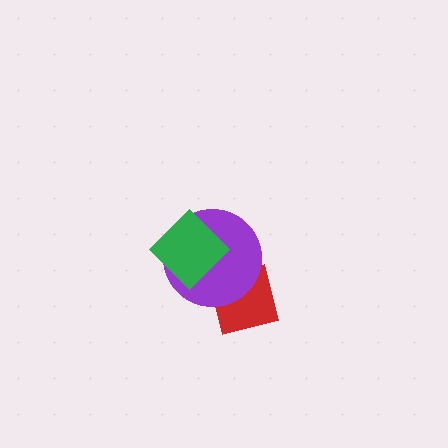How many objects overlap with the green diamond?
1 object overlaps with the green diamond.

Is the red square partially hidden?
Yes, it is partially covered by another shape.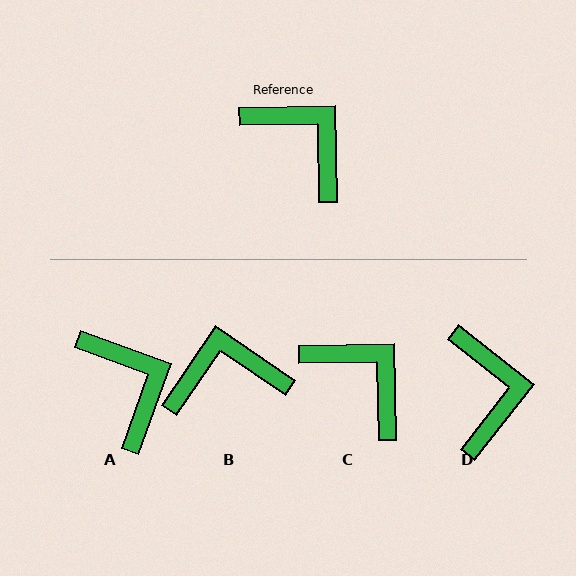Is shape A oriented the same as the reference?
No, it is off by about 21 degrees.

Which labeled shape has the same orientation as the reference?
C.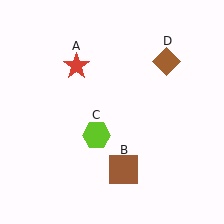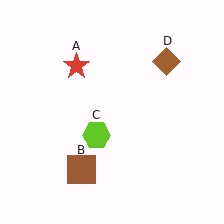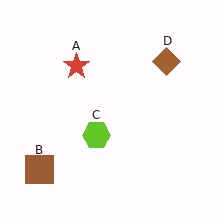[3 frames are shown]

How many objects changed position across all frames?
1 object changed position: brown square (object B).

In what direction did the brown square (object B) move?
The brown square (object B) moved left.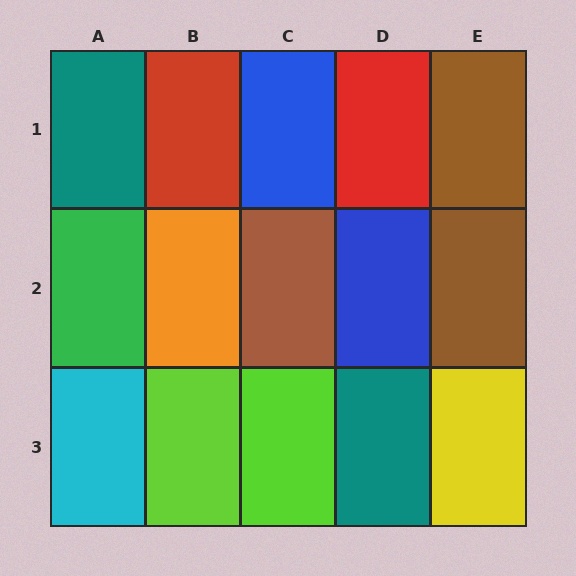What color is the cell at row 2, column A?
Green.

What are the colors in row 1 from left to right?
Teal, red, blue, red, brown.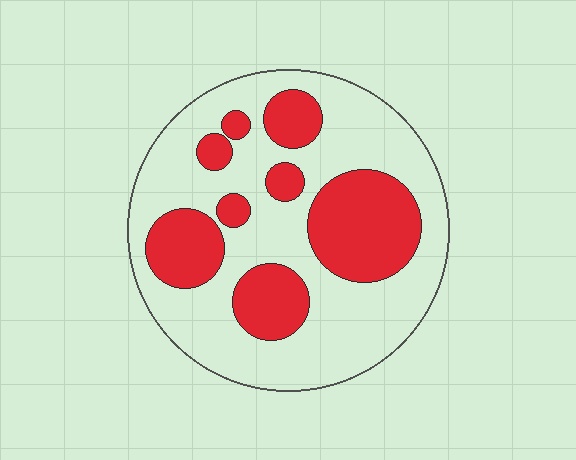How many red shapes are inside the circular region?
8.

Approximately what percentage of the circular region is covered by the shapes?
Approximately 35%.